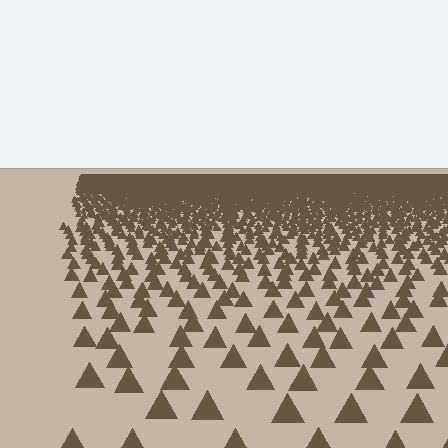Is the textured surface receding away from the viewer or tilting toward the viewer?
The surface is receding away from the viewer. Texture elements get smaller and denser toward the top.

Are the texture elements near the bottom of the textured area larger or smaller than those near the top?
Larger. Near the bottom, elements are closer to the viewer and appear at a bigger on-screen size.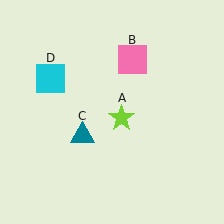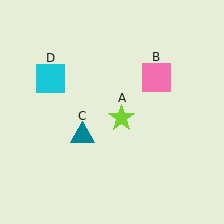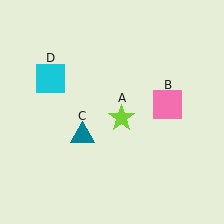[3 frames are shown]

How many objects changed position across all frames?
1 object changed position: pink square (object B).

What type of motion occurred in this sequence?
The pink square (object B) rotated clockwise around the center of the scene.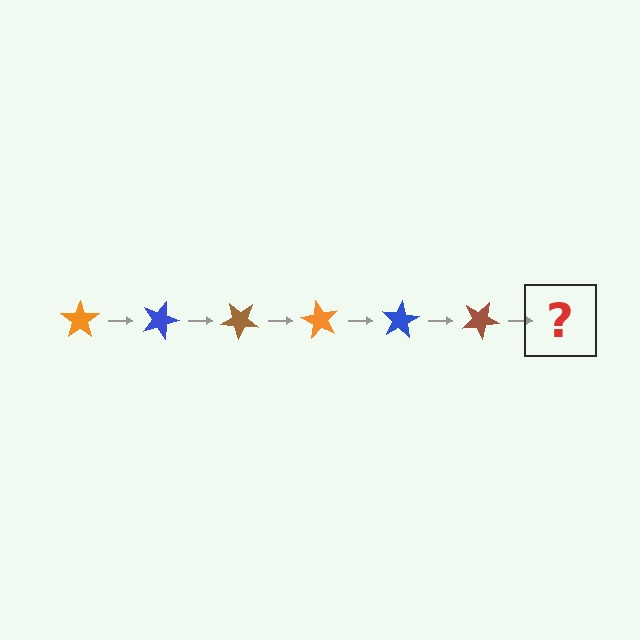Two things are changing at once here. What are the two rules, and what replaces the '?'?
The two rules are that it rotates 20 degrees each step and the color cycles through orange, blue, and brown. The '?' should be an orange star, rotated 120 degrees from the start.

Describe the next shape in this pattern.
It should be an orange star, rotated 120 degrees from the start.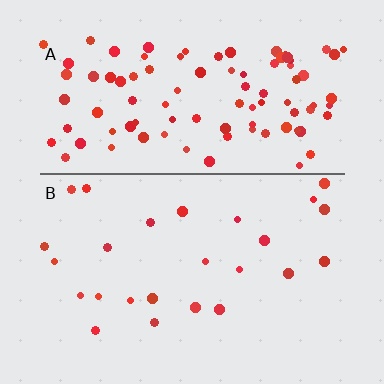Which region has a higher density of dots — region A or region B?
A (the top).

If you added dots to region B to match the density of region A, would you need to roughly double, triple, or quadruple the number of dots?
Approximately quadruple.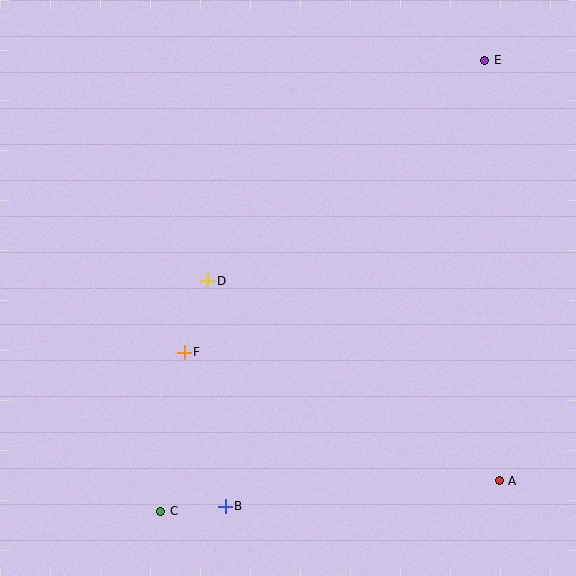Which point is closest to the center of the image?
Point D at (208, 281) is closest to the center.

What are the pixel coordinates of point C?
Point C is at (160, 511).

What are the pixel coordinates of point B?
Point B is at (225, 506).